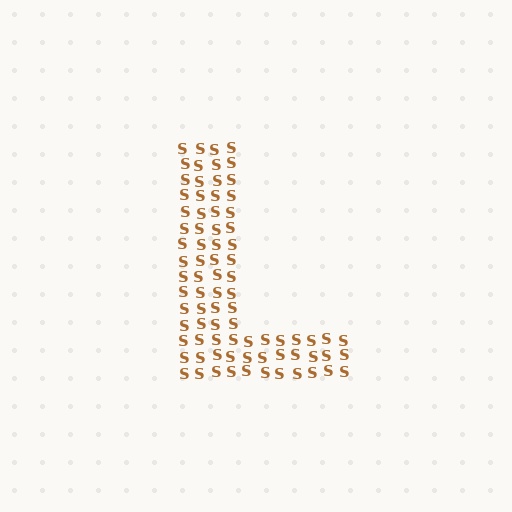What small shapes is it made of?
It is made of small letter S's.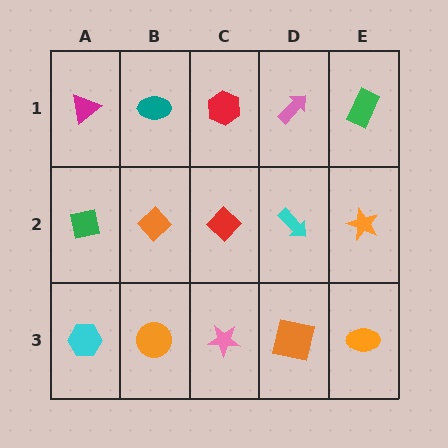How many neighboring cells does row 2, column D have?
4.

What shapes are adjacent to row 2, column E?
A green rectangle (row 1, column E), an orange ellipse (row 3, column E), a cyan arrow (row 2, column D).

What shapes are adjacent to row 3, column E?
An orange star (row 2, column E), an orange square (row 3, column D).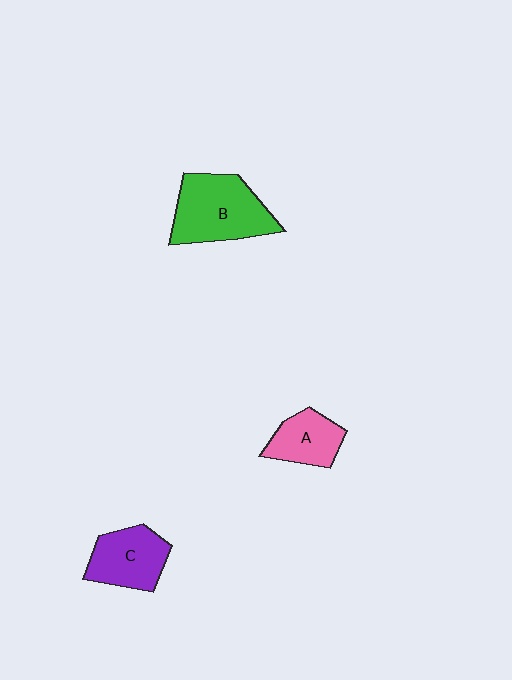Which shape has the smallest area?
Shape A (pink).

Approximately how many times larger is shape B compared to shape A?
Approximately 1.7 times.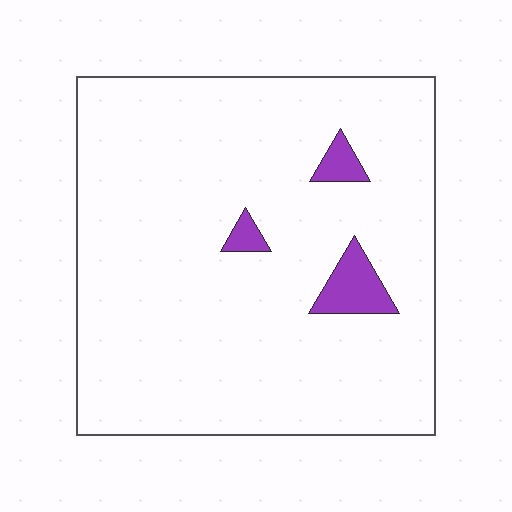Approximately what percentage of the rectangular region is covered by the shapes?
Approximately 5%.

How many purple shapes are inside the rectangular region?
3.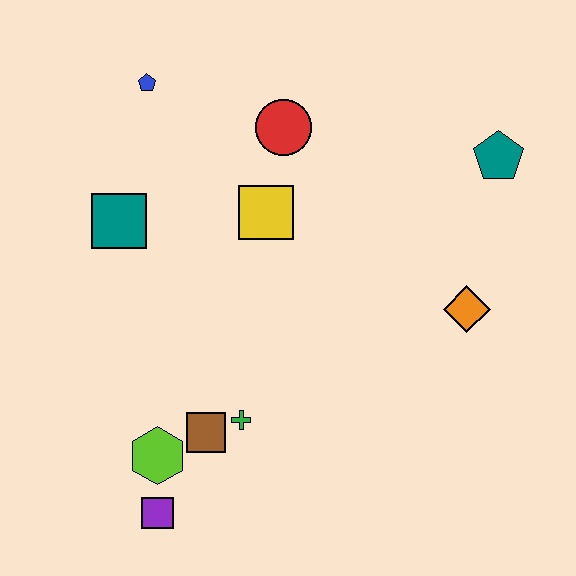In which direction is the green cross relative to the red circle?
The green cross is below the red circle.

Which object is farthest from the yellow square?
The purple square is farthest from the yellow square.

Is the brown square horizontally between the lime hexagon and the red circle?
Yes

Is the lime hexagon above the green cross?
No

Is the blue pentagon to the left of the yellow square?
Yes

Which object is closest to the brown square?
The green cross is closest to the brown square.